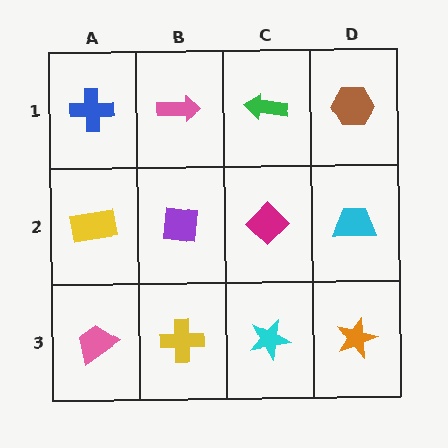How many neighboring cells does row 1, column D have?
2.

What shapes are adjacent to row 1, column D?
A cyan trapezoid (row 2, column D), a green arrow (row 1, column C).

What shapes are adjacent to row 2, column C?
A green arrow (row 1, column C), a cyan star (row 3, column C), a purple square (row 2, column B), a cyan trapezoid (row 2, column D).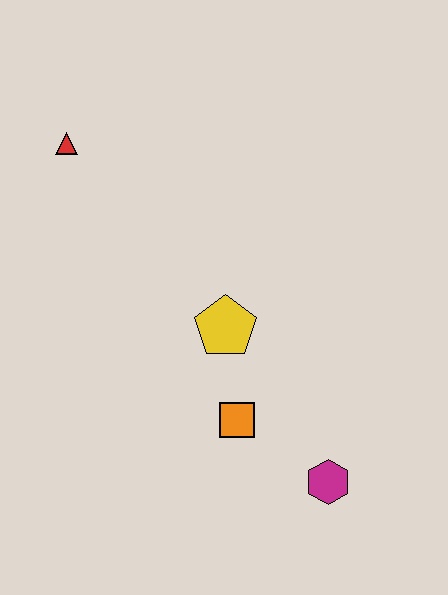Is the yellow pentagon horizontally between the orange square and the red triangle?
Yes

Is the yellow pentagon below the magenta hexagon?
No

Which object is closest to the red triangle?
The yellow pentagon is closest to the red triangle.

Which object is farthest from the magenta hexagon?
The red triangle is farthest from the magenta hexagon.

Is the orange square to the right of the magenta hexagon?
No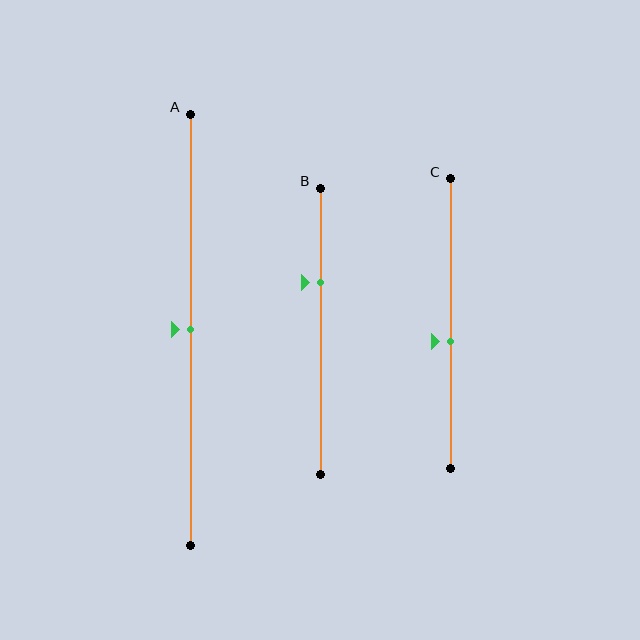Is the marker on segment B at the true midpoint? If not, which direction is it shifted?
No, the marker on segment B is shifted upward by about 17% of the segment length.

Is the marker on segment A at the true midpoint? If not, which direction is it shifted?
Yes, the marker on segment A is at the true midpoint.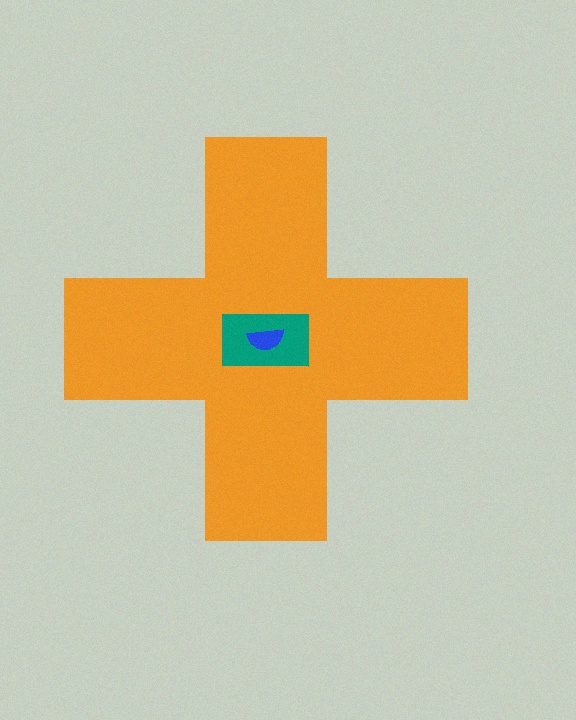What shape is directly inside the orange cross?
The teal rectangle.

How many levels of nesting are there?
3.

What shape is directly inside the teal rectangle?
The blue semicircle.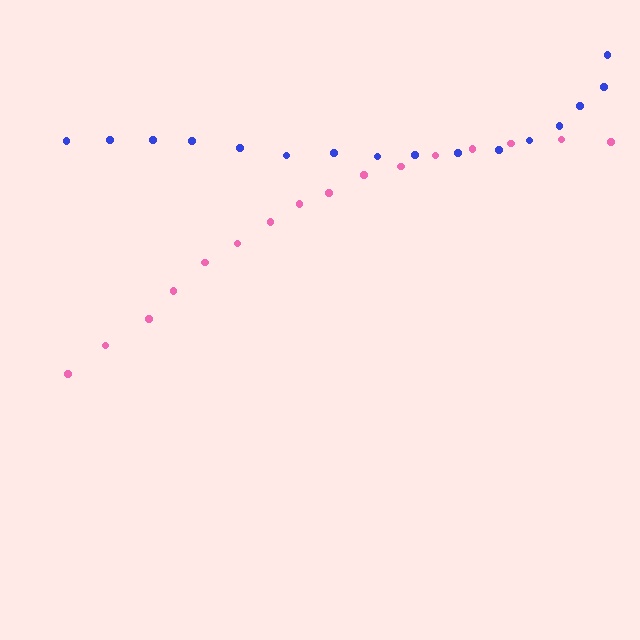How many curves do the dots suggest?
There are 2 distinct paths.